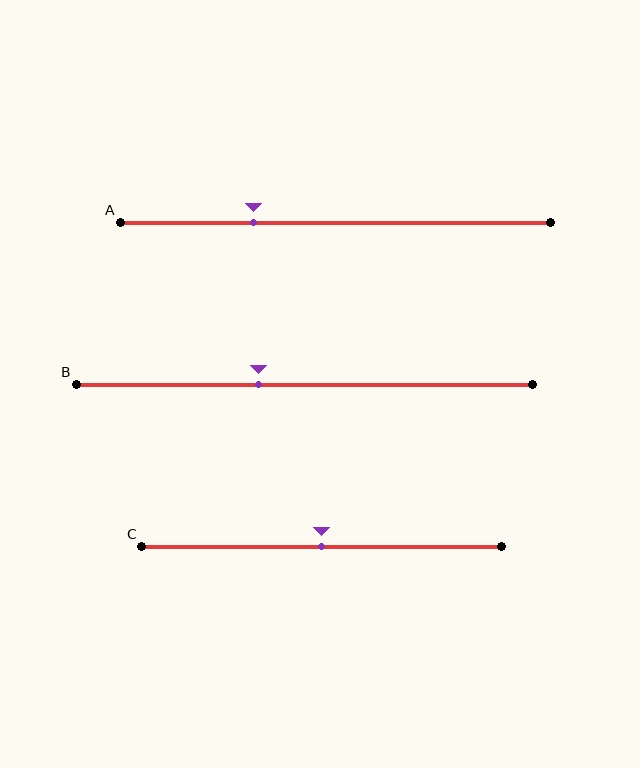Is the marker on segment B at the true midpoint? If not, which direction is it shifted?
No, the marker on segment B is shifted to the left by about 10% of the segment length.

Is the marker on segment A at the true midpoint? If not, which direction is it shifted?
No, the marker on segment A is shifted to the left by about 19% of the segment length.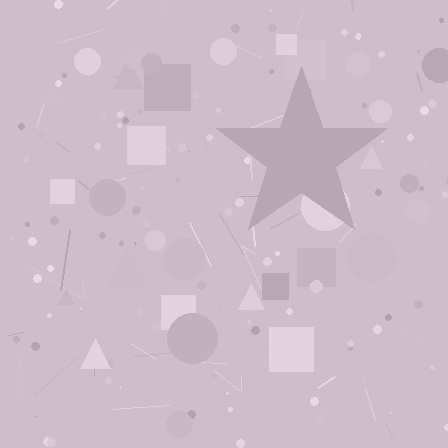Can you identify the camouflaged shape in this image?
The camouflaged shape is a star.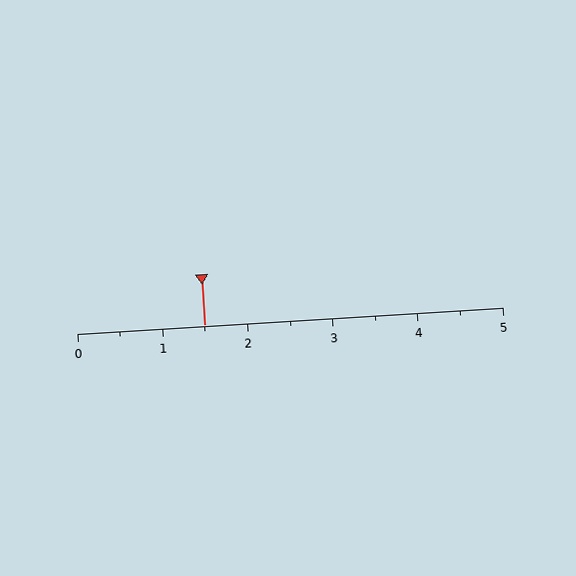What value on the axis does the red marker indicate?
The marker indicates approximately 1.5.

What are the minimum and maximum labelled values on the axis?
The axis runs from 0 to 5.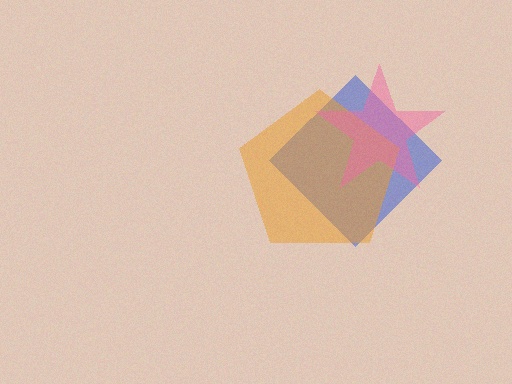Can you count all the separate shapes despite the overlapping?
Yes, there are 3 separate shapes.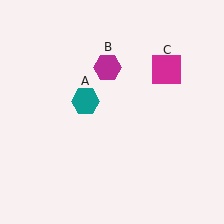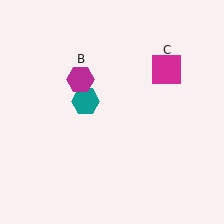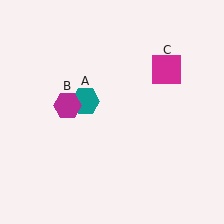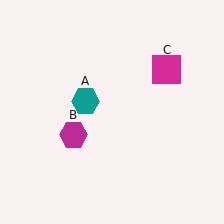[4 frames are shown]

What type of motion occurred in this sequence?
The magenta hexagon (object B) rotated counterclockwise around the center of the scene.